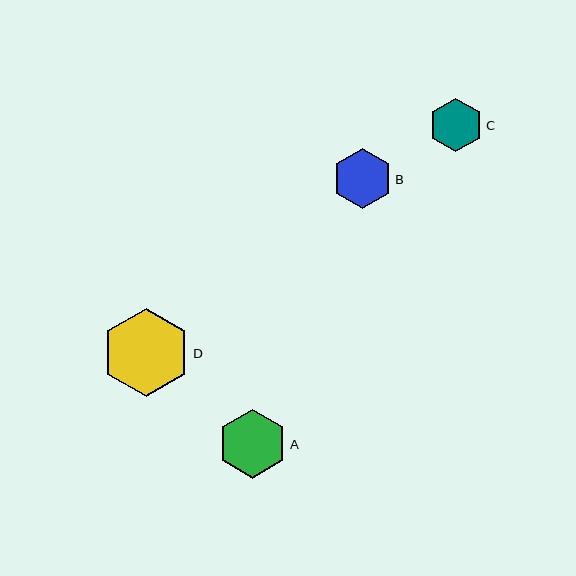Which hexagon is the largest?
Hexagon D is the largest with a size of approximately 88 pixels.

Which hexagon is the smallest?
Hexagon C is the smallest with a size of approximately 54 pixels.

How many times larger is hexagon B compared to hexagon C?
Hexagon B is approximately 1.1 times the size of hexagon C.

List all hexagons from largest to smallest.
From largest to smallest: D, A, B, C.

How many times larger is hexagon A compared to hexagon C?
Hexagon A is approximately 1.3 times the size of hexagon C.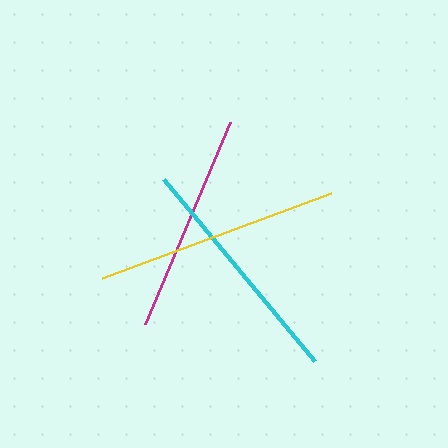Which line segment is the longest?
The yellow line is the longest at approximately 245 pixels.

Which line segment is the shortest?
The magenta line is the shortest at approximately 219 pixels.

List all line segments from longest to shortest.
From longest to shortest: yellow, cyan, magenta.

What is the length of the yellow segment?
The yellow segment is approximately 245 pixels long.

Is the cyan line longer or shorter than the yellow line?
The yellow line is longer than the cyan line.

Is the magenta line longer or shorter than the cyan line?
The cyan line is longer than the magenta line.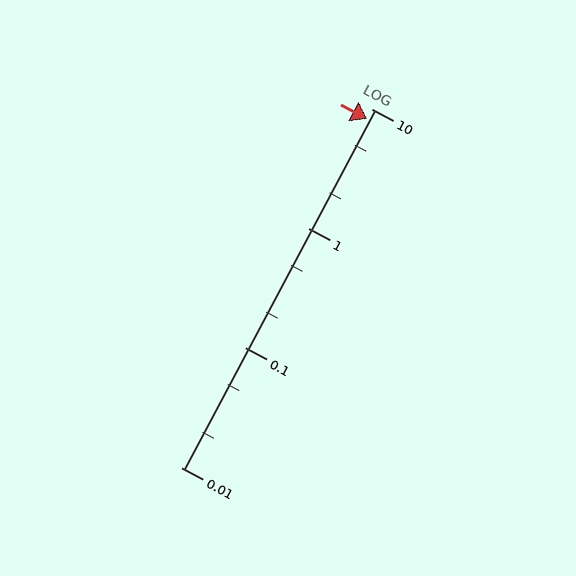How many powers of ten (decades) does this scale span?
The scale spans 3 decades, from 0.01 to 10.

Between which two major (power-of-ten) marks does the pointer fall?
The pointer is between 1 and 10.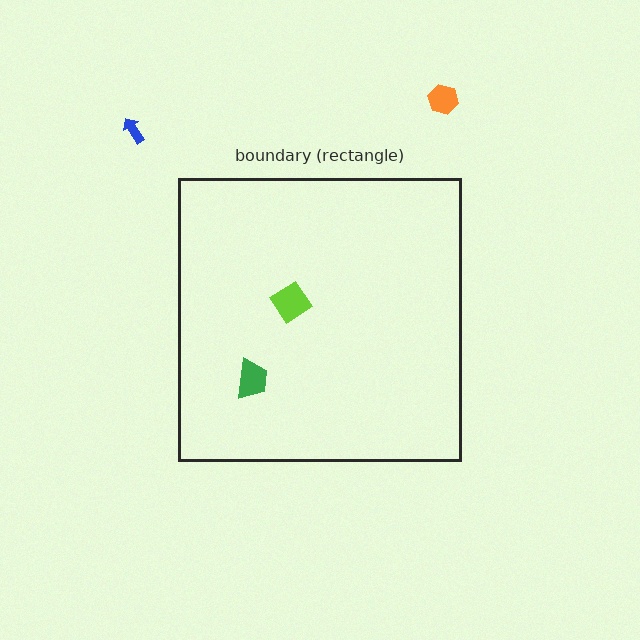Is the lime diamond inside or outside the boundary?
Inside.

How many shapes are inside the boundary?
2 inside, 2 outside.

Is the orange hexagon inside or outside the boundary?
Outside.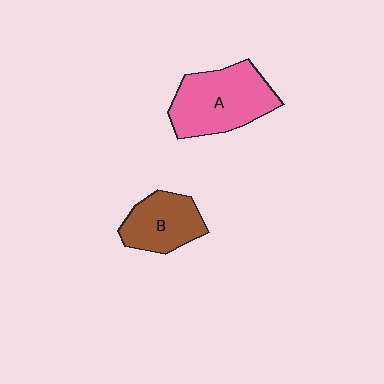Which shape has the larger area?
Shape A (pink).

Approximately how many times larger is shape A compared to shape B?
Approximately 1.5 times.